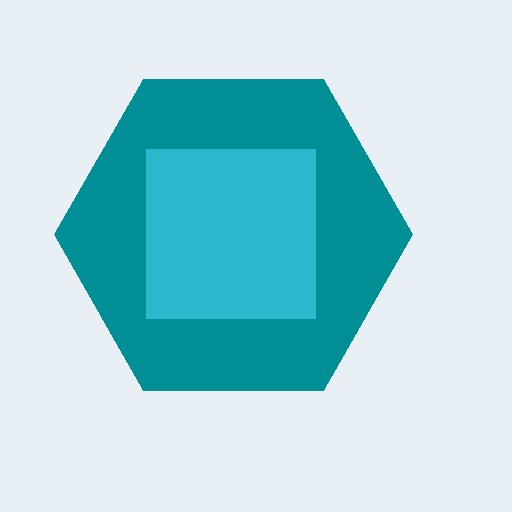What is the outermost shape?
The teal hexagon.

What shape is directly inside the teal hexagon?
The cyan square.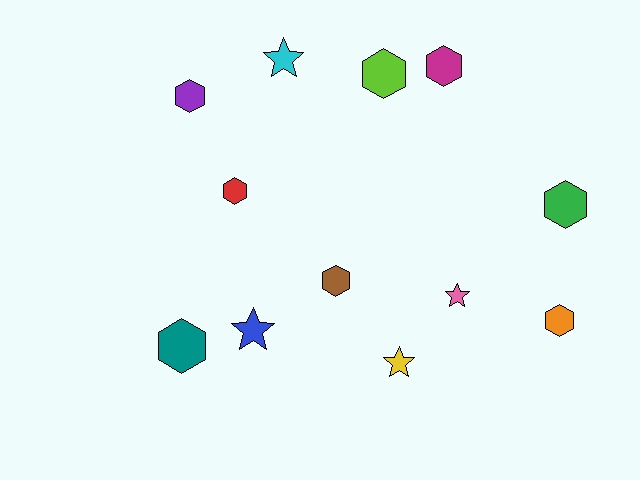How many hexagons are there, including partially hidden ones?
There are 8 hexagons.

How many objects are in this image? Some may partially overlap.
There are 12 objects.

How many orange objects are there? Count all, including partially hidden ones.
There is 1 orange object.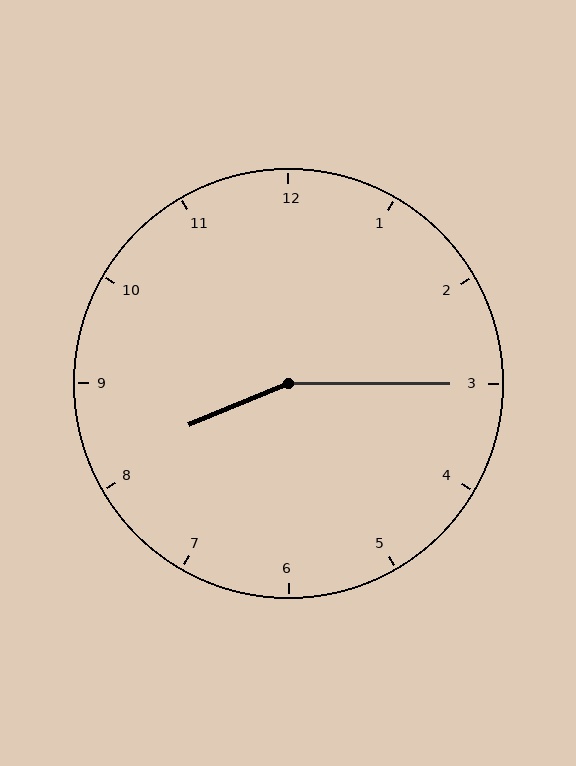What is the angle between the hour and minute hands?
Approximately 158 degrees.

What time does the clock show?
8:15.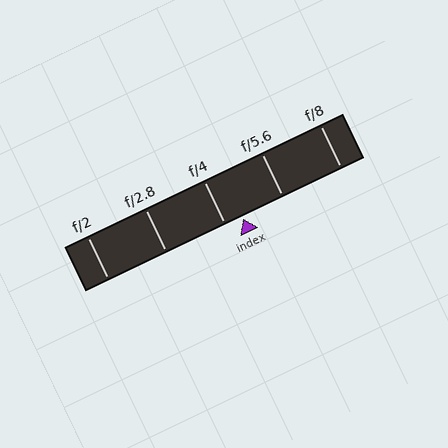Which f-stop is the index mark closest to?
The index mark is closest to f/4.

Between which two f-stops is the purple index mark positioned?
The index mark is between f/4 and f/5.6.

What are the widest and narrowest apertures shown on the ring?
The widest aperture shown is f/2 and the narrowest is f/8.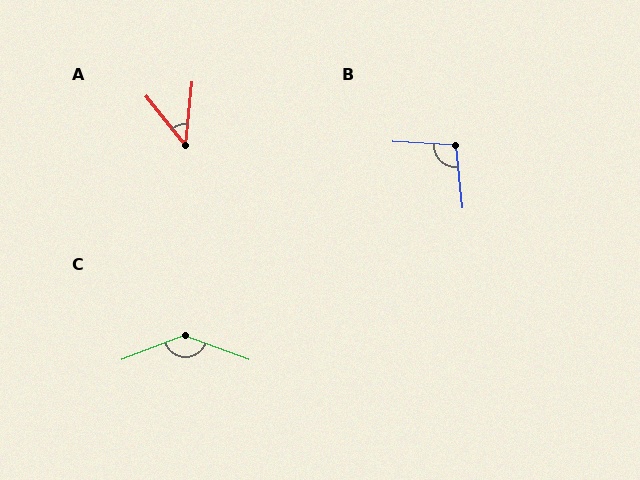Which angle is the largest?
C, at approximately 139 degrees.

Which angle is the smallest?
A, at approximately 45 degrees.